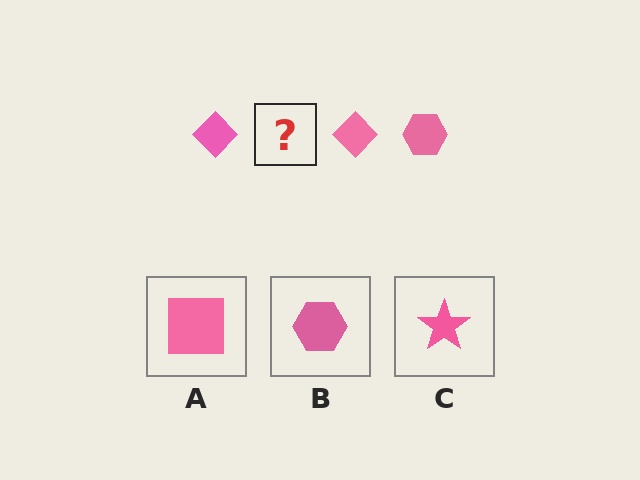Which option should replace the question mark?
Option B.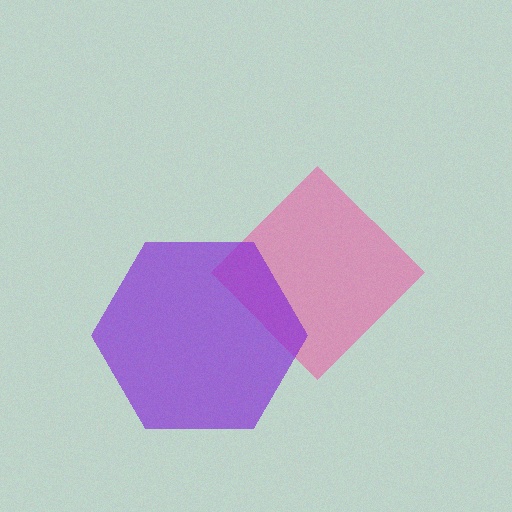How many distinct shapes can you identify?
There are 2 distinct shapes: a pink diamond, a purple hexagon.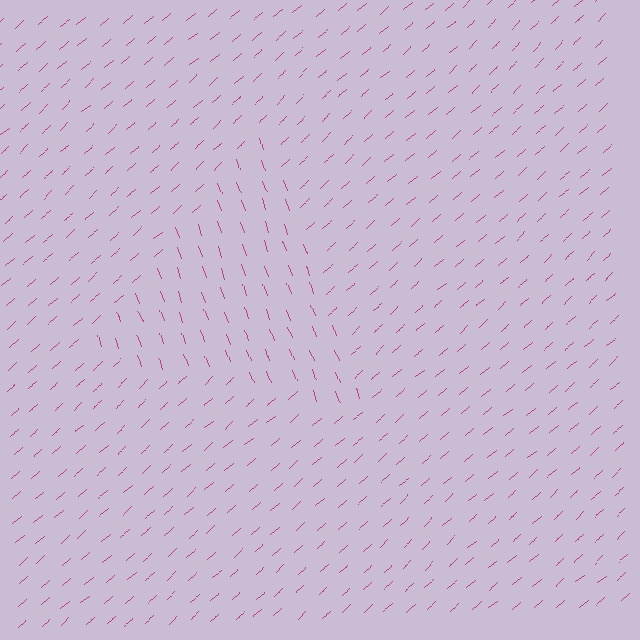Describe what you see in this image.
The image is filled with small magenta line segments. A triangle region in the image has lines oriented differently from the surrounding lines, creating a visible texture boundary.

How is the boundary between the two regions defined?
The boundary is defined purely by a change in line orientation (approximately 69 degrees difference). All lines are the same color and thickness.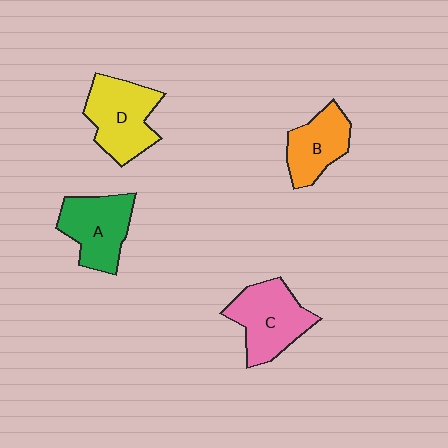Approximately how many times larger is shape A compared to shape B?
Approximately 1.2 times.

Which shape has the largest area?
Shape D (yellow).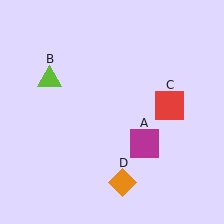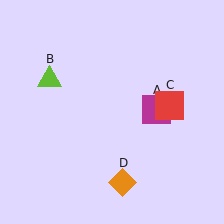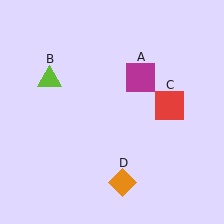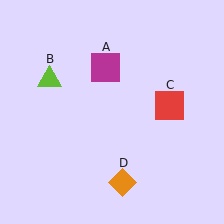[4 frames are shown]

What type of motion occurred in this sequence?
The magenta square (object A) rotated counterclockwise around the center of the scene.